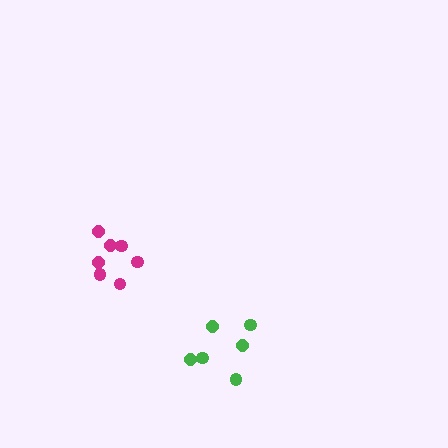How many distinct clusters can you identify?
There are 2 distinct clusters.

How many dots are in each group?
Group 1: 6 dots, Group 2: 7 dots (13 total).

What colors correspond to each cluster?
The clusters are colored: green, magenta.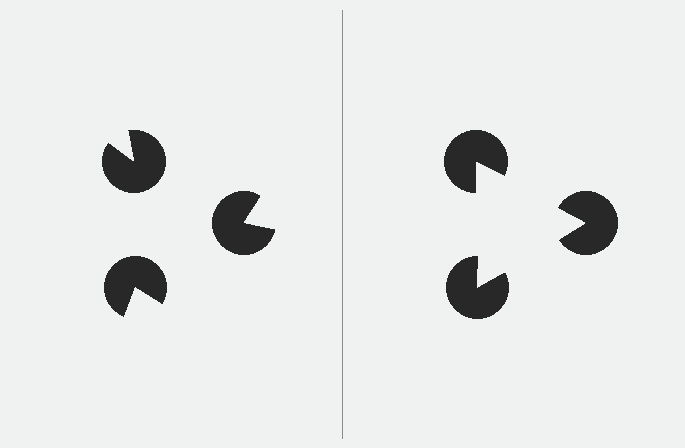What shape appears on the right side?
An illusory triangle.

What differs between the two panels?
The pac-man discs are positioned identically on both sides; only the wedge orientations differ. On the right they align to a triangle; on the left they are misaligned.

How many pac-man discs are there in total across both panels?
6 — 3 on each side.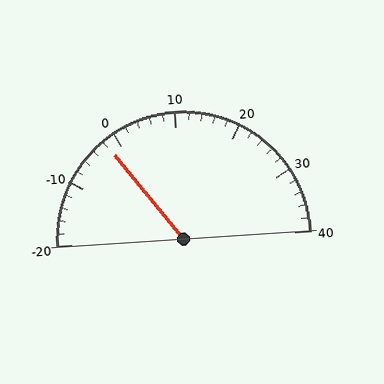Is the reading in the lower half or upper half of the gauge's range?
The reading is in the lower half of the range (-20 to 40).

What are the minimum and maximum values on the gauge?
The gauge ranges from -20 to 40.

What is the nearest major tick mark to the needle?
The nearest major tick mark is 0.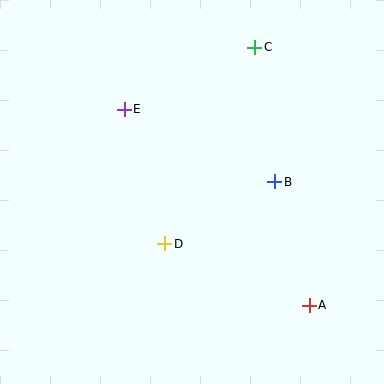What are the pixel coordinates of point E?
Point E is at (124, 109).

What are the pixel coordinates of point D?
Point D is at (165, 244).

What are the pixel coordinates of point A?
Point A is at (309, 305).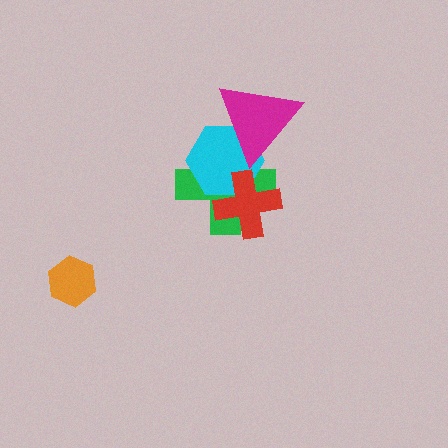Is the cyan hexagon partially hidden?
Yes, it is partially covered by another shape.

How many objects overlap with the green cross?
3 objects overlap with the green cross.